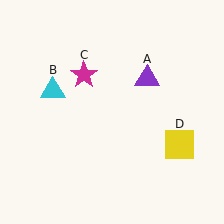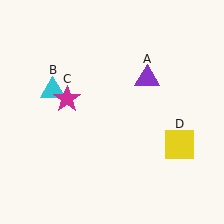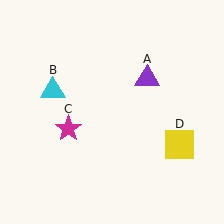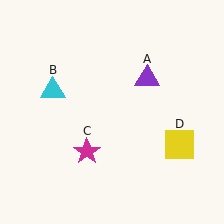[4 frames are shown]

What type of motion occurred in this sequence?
The magenta star (object C) rotated counterclockwise around the center of the scene.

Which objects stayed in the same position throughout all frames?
Purple triangle (object A) and cyan triangle (object B) and yellow square (object D) remained stationary.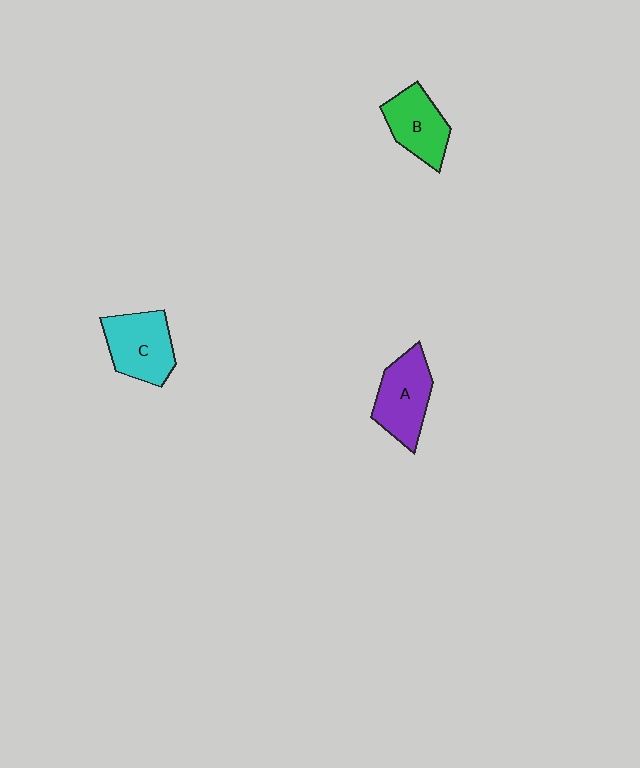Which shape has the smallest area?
Shape B (green).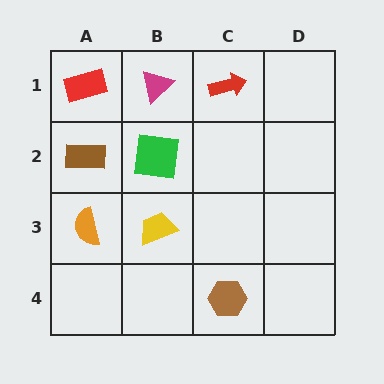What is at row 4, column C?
A brown hexagon.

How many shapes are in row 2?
2 shapes.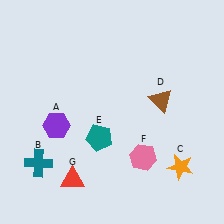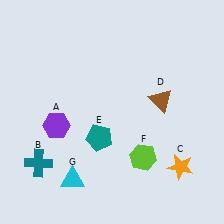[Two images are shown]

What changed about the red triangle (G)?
In Image 1, G is red. In Image 2, it changed to cyan.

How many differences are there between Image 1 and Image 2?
There are 2 differences between the two images.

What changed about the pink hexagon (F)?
In Image 1, F is pink. In Image 2, it changed to lime.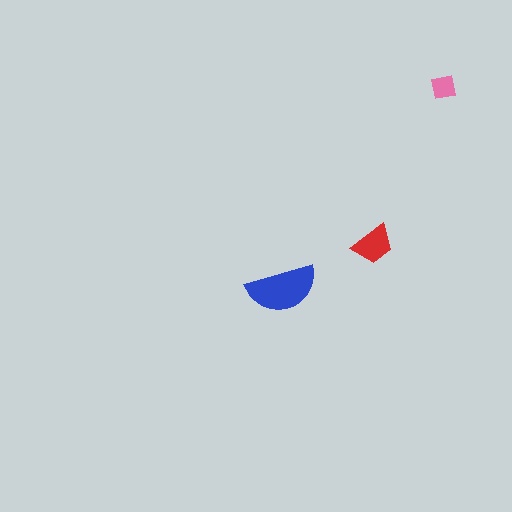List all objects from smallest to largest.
The pink square, the red trapezoid, the blue semicircle.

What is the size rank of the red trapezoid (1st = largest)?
2nd.